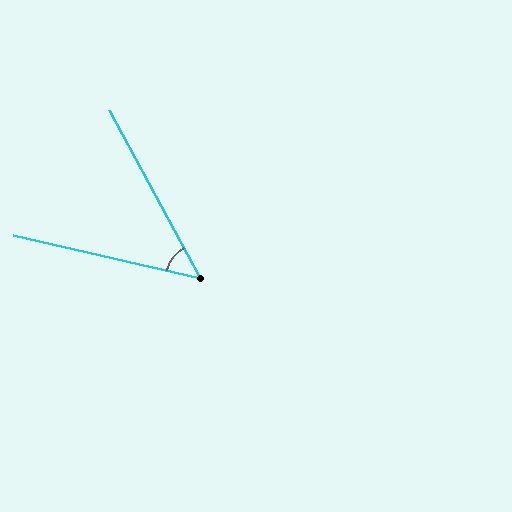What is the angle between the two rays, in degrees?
Approximately 49 degrees.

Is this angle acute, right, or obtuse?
It is acute.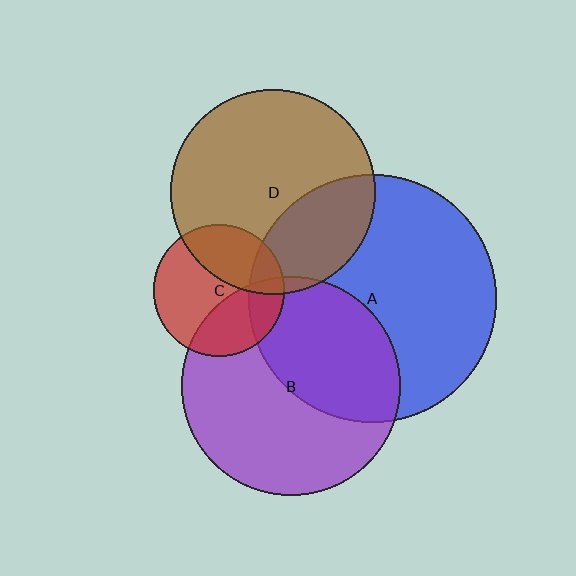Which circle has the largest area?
Circle A (blue).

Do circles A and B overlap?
Yes.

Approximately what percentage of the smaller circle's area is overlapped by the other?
Approximately 45%.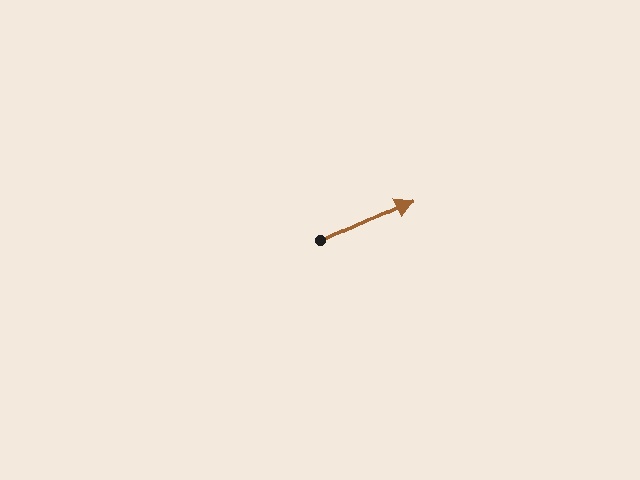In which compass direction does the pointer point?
Northeast.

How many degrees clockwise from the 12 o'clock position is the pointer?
Approximately 66 degrees.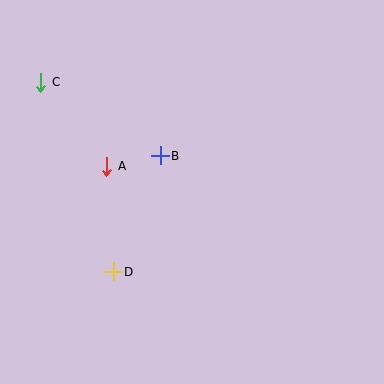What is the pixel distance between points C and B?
The distance between C and B is 141 pixels.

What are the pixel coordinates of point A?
Point A is at (107, 166).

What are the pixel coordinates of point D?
Point D is at (113, 272).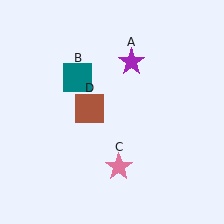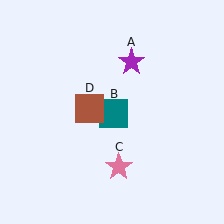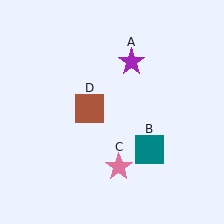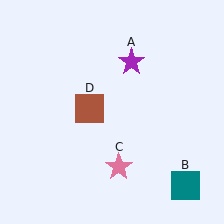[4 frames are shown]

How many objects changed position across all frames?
1 object changed position: teal square (object B).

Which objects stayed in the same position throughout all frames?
Purple star (object A) and pink star (object C) and brown square (object D) remained stationary.